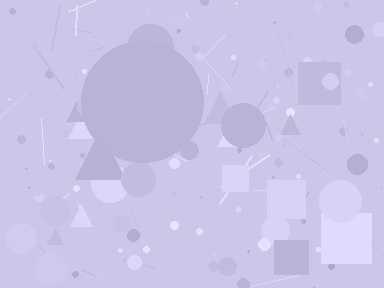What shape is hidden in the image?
A circle is hidden in the image.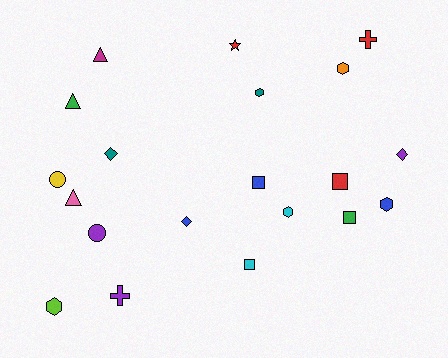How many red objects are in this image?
There are 3 red objects.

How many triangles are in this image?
There are 3 triangles.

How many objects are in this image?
There are 20 objects.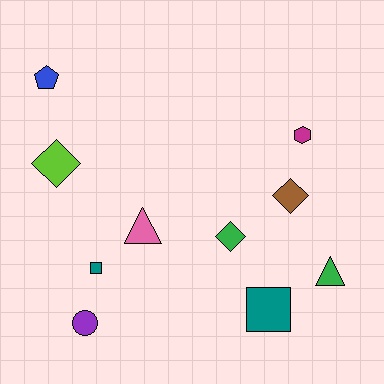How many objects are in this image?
There are 10 objects.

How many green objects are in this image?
There are 2 green objects.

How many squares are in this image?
There are 2 squares.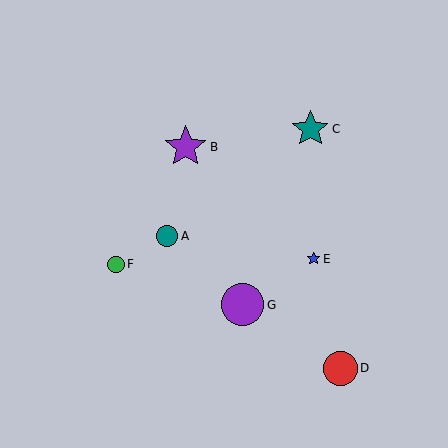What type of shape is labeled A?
Shape A is a teal circle.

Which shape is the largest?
The purple circle (labeled G) is the largest.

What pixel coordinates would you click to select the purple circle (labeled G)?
Click at (242, 305) to select the purple circle G.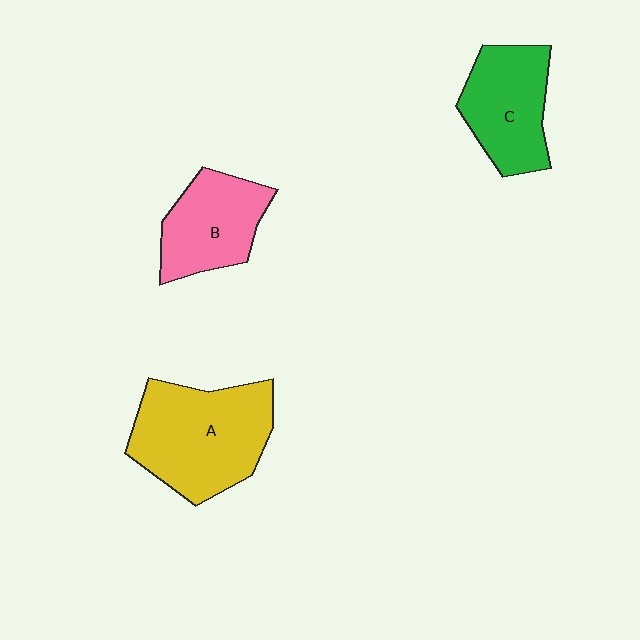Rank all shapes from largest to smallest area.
From largest to smallest: A (yellow), C (green), B (pink).